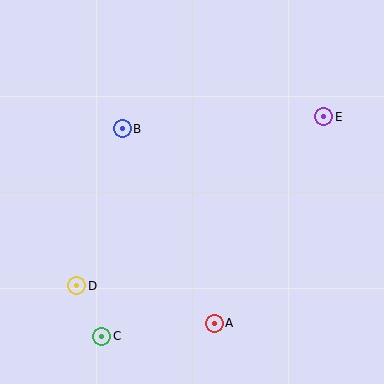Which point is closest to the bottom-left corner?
Point C is closest to the bottom-left corner.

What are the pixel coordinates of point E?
Point E is at (324, 117).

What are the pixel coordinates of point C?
Point C is at (102, 336).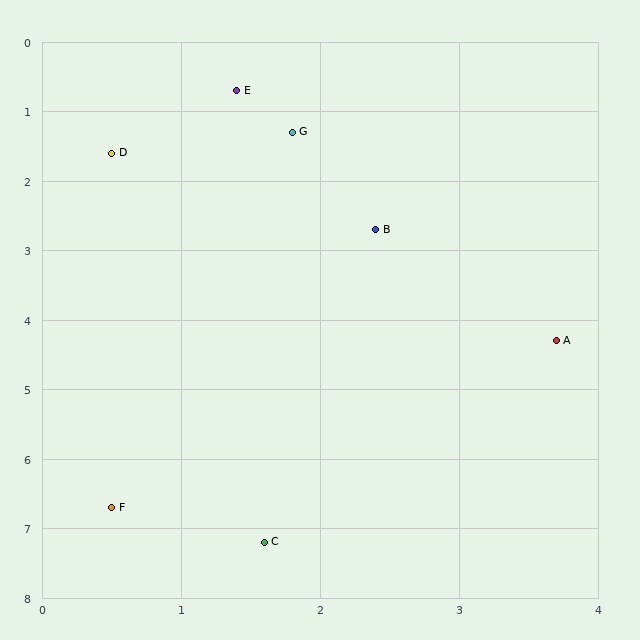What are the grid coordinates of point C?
Point C is at approximately (1.6, 7.2).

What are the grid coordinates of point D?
Point D is at approximately (0.5, 1.6).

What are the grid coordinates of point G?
Point G is at approximately (1.8, 1.3).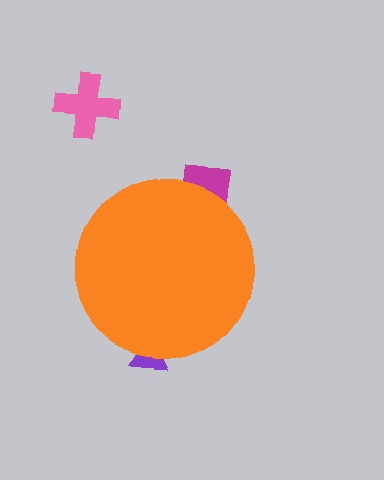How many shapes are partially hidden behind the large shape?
2 shapes are partially hidden.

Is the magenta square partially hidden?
Yes, the magenta square is partially hidden behind the orange circle.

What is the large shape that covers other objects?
An orange circle.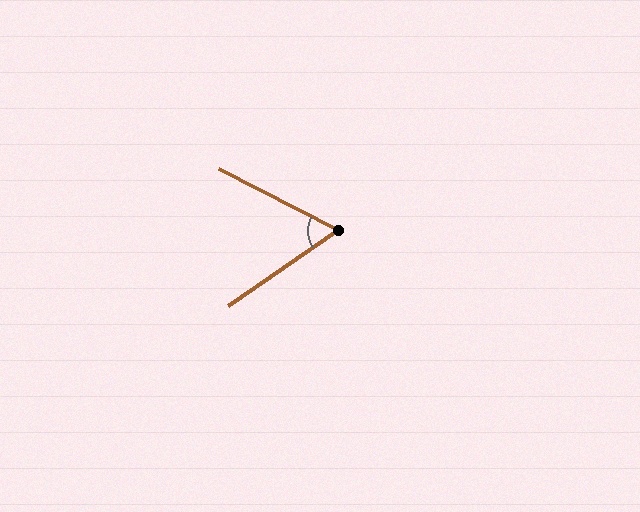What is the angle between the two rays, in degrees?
Approximately 62 degrees.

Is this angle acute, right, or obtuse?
It is acute.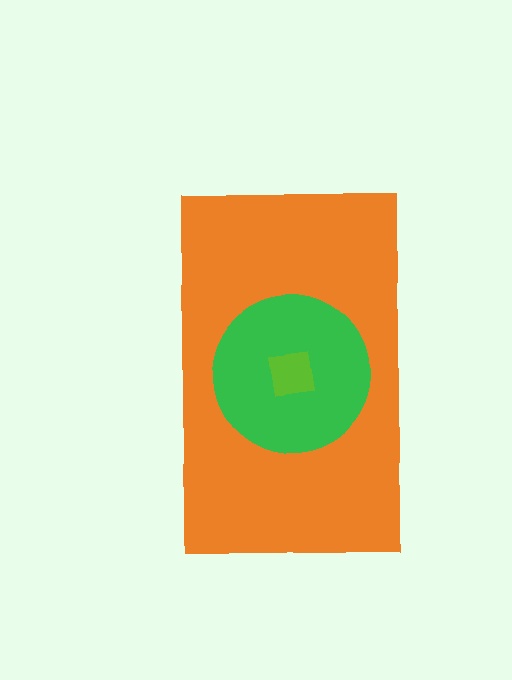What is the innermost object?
The lime square.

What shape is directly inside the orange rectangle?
The green circle.